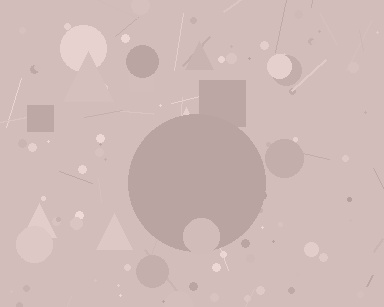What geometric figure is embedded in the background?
A circle is embedded in the background.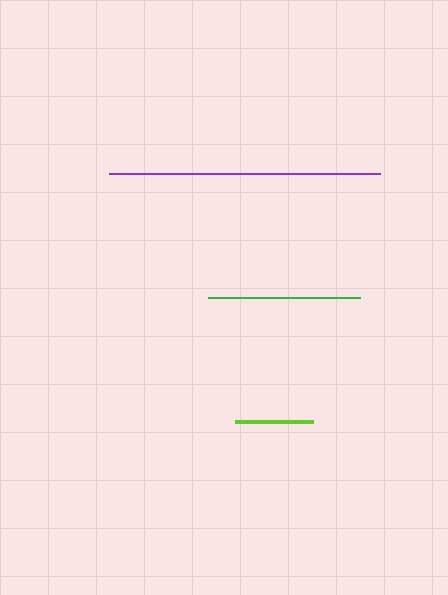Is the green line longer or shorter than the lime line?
The green line is longer than the lime line.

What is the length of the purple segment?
The purple segment is approximately 271 pixels long.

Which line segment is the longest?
The purple line is the longest at approximately 271 pixels.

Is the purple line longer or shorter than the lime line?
The purple line is longer than the lime line.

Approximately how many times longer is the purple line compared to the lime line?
The purple line is approximately 3.5 times the length of the lime line.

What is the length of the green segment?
The green segment is approximately 152 pixels long.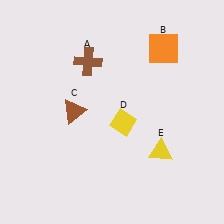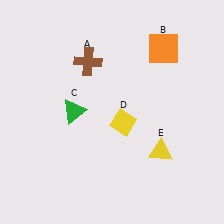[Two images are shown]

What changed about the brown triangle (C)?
In Image 1, C is brown. In Image 2, it changed to green.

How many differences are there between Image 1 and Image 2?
There is 1 difference between the two images.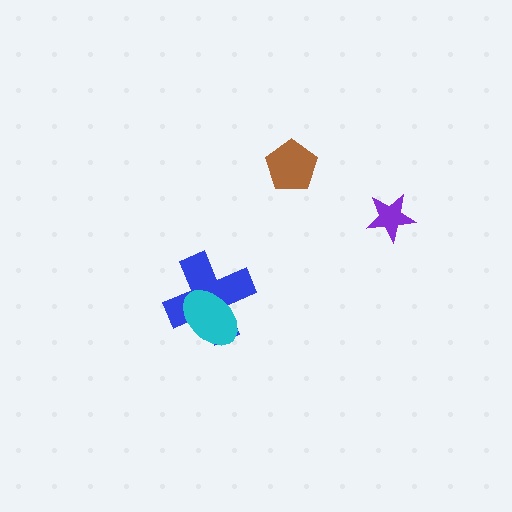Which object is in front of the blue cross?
The cyan ellipse is in front of the blue cross.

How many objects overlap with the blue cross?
1 object overlaps with the blue cross.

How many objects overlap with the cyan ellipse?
1 object overlaps with the cyan ellipse.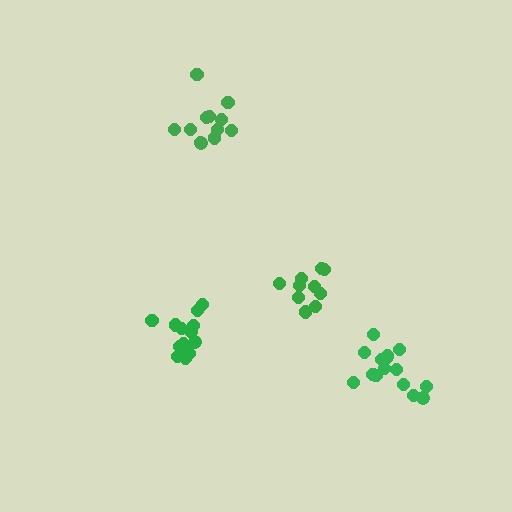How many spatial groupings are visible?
There are 4 spatial groupings.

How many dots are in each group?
Group 1: 14 dots, Group 2: 13 dots, Group 3: 15 dots, Group 4: 10 dots (52 total).